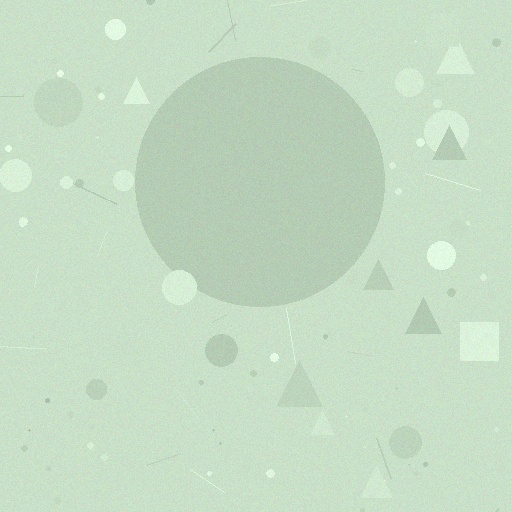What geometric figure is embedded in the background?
A circle is embedded in the background.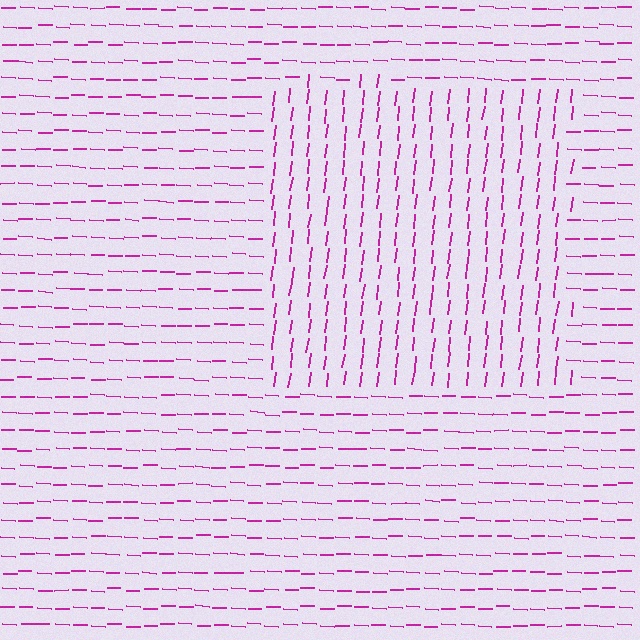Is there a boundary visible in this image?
Yes, there is a texture boundary formed by a change in line orientation.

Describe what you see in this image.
The image is filled with small magenta line segments. A rectangle region in the image has lines oriented differently from the surrounding lines, creating a visible texture boundary.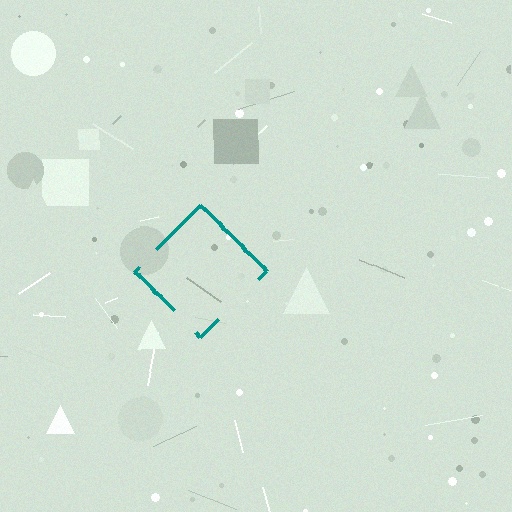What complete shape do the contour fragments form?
The contour fragments form a diamond.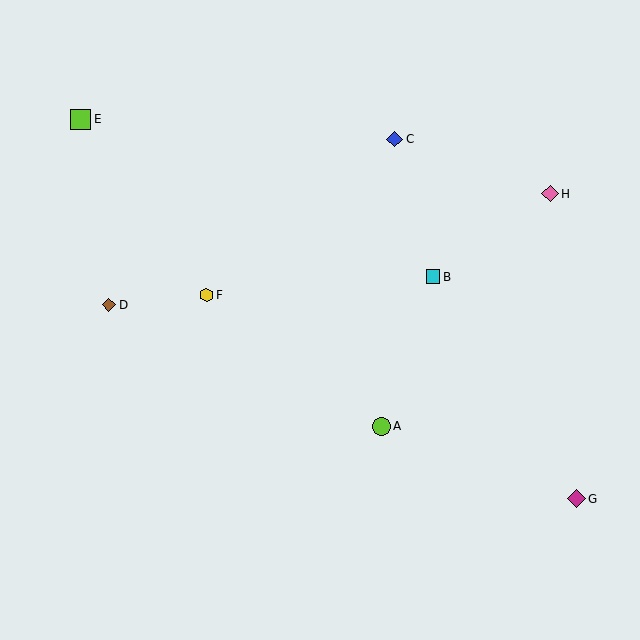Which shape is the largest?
The lime square (labeled E) is the largest.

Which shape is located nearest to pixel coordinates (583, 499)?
The magenta diamond (labeled G) at (577, 499) is nearest to that location.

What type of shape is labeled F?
Shape F is a yellow hexagon.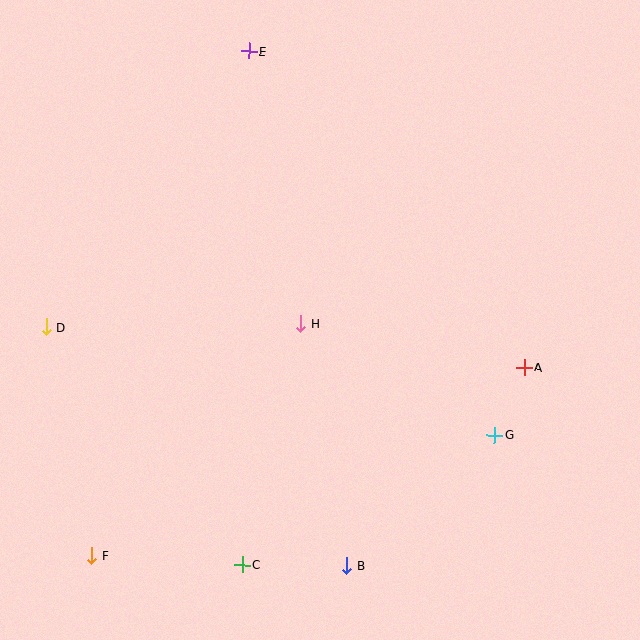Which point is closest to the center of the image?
Point H at (301, 323) is closest to the center.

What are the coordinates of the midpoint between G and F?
The midpoint between G and F is at (293, 495).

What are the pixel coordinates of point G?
Point G is at (494, 435).